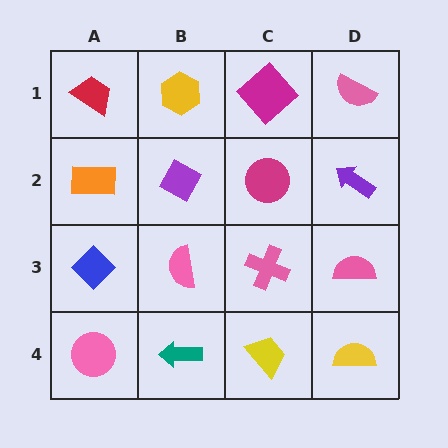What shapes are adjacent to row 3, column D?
A purple arrow (row 2, column D), a yellow semicircle (row 4, column D), a pink cross (row 3, column C).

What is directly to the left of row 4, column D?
A yellow trapezoid.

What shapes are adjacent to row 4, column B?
A pink semicircle (row 3, column B), a pink circle (row 4, column A), a yellow trapezoid (row 4, column C).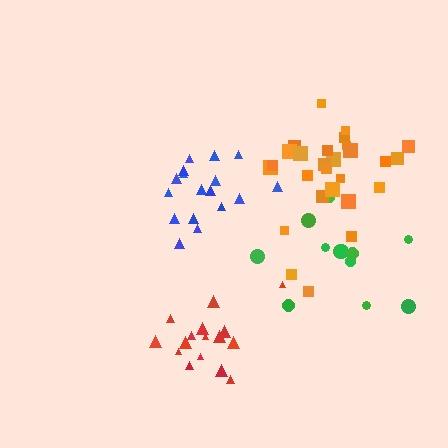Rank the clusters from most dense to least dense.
blue, red, orange, green.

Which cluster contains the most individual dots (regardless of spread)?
Orange (27).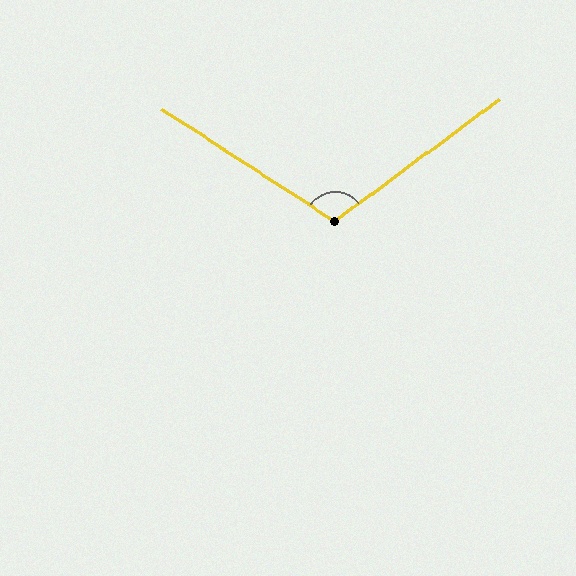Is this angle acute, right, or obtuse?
It is obtuse.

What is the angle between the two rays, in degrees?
Approximately 111 degrees.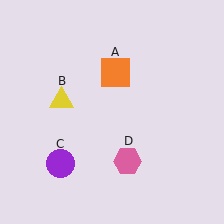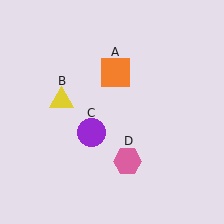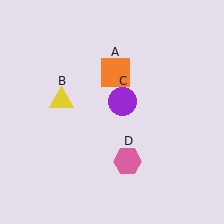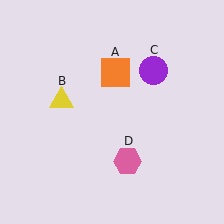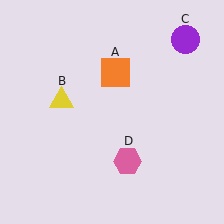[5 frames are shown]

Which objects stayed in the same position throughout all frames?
Orange square (object A) and yellow triangle (object B) and pink hexagon (object D) remained stationary.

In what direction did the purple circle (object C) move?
The purple circle (object C) moved up and to the right.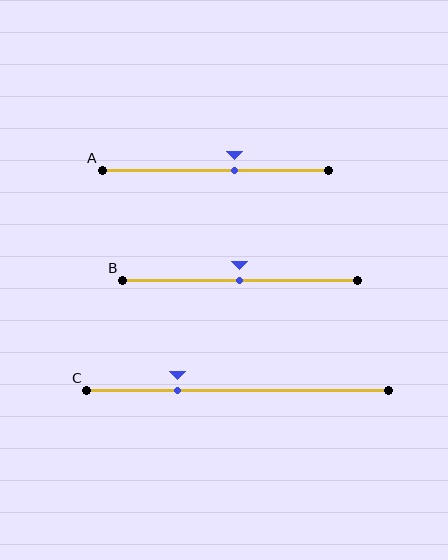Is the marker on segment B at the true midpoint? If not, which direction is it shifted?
Yes, the marker on segment B is at the true midpoint.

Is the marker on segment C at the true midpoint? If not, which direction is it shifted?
No, the marker on segment C is shifted to the left by about 20% of the segment length.